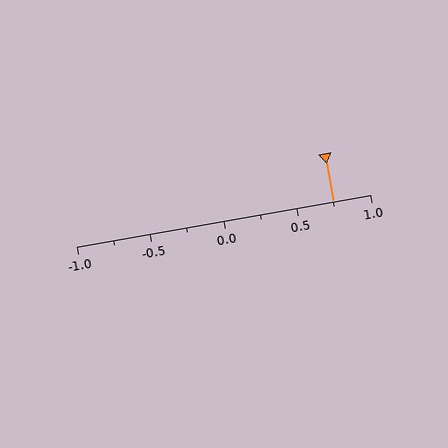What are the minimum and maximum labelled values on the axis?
The axis runs from -1.0 to 1.0.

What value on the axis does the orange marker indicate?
The marker indicates approximately 0.75.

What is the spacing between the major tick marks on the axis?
The major ticks are spaced 0.5 apart.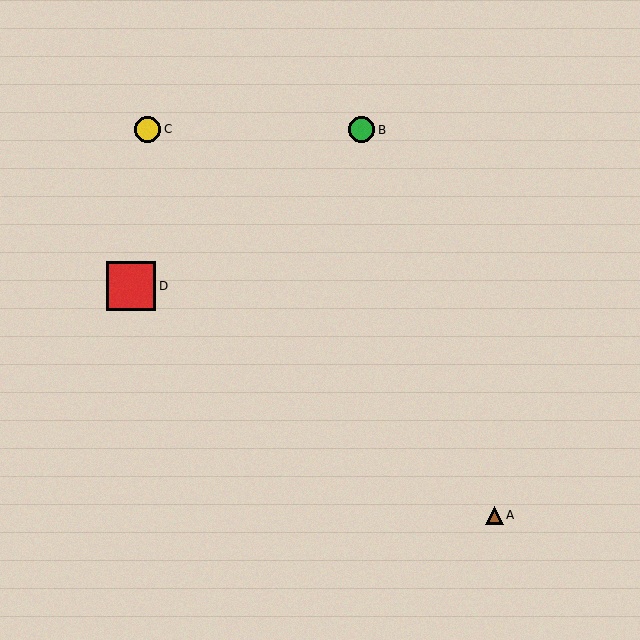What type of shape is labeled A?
Shape A is a brown triangle.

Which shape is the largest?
The red square (labeled D) is the largest.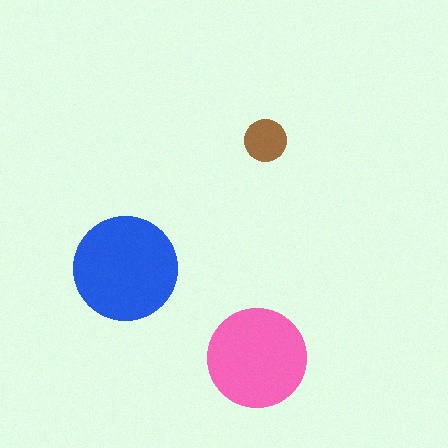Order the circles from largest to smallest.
the blue one, the pink one, the brown one.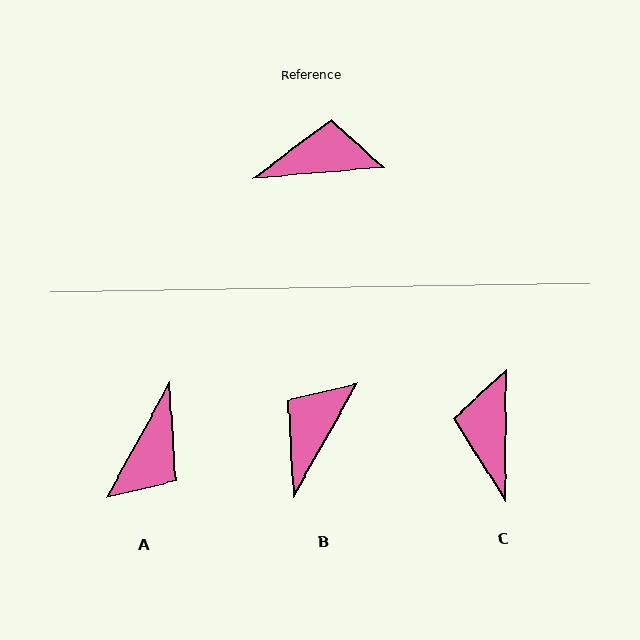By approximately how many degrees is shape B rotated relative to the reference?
Approximately 56 degrees counter-clockwise.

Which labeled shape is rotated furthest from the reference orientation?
A, about 123 degrees away.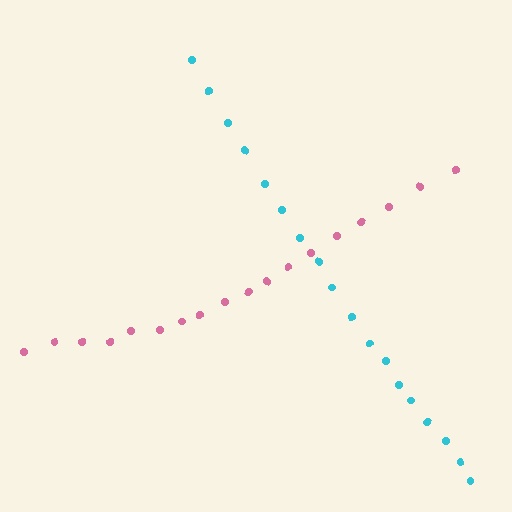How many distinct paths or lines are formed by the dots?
There are 2 distinct paths.